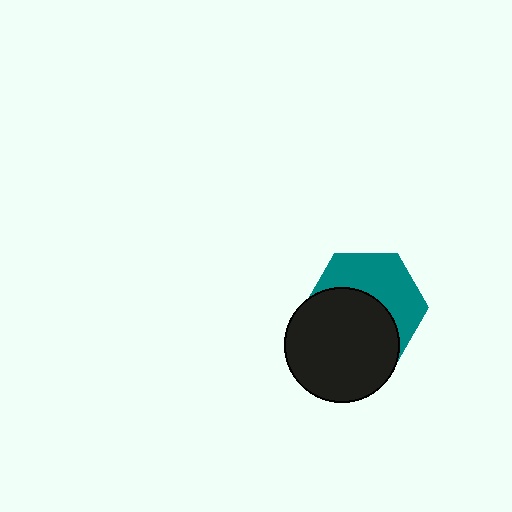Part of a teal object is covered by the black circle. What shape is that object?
It is a hexagon.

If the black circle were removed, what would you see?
You would see the complete teal hexagon.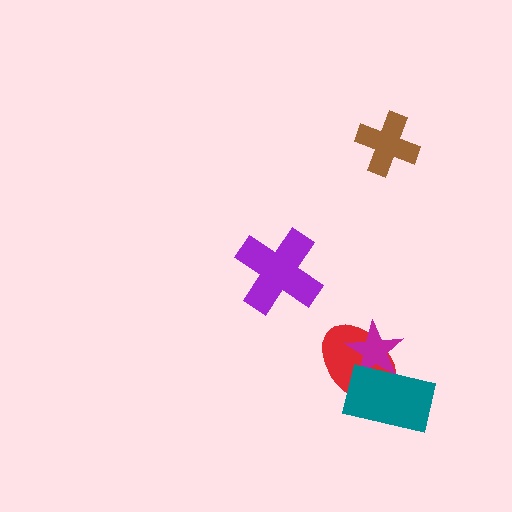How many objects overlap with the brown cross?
0 objects overlap with the brown cross.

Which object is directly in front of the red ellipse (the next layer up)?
The magenta star is directly in front of the red ellipse.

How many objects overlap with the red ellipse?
2 objects overlap with the red ellipse.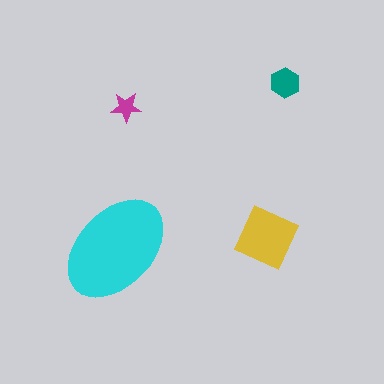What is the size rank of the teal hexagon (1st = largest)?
3rd.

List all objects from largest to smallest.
The cyan ellipse, the yellow diamond, the teal hexagon, the magenta star.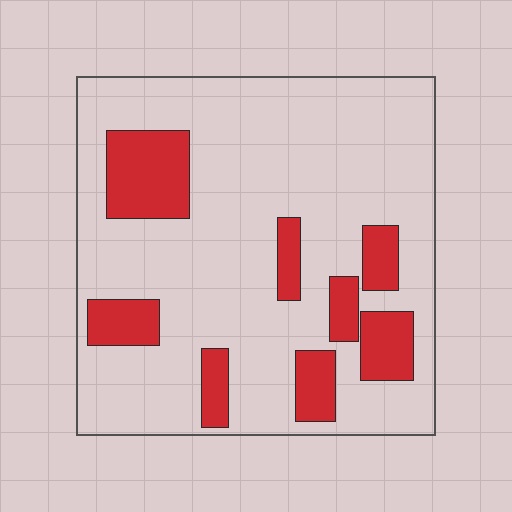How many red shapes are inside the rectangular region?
8.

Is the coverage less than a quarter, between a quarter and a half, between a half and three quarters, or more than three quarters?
Less than a quarter.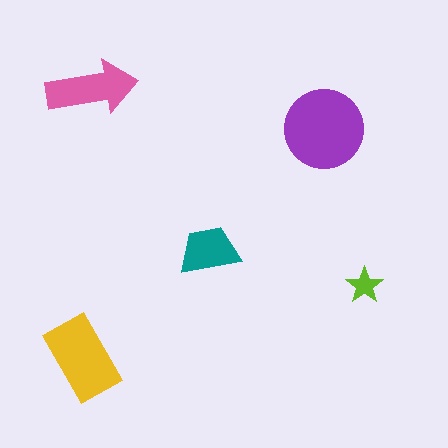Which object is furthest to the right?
The lime star is rightmost.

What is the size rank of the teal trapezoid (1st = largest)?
4th.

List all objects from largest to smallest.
The purple circle, the yellow rectangle, the pink arrow, the teal trapezoid, the lime star.